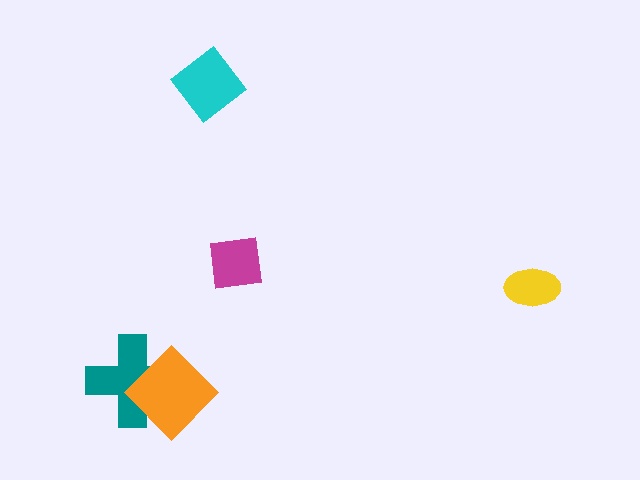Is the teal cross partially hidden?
Yes, it is partially covered by another shape.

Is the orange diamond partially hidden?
No, no other shape covers it.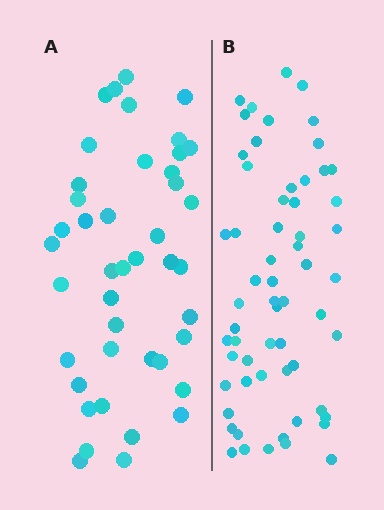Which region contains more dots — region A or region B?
Region B (the right region) has more dots.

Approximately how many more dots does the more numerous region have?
Region B has approximately 15 more dots than region A.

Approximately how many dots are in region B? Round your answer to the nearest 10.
About 60 dots.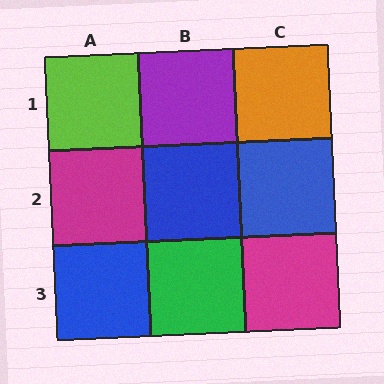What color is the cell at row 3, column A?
Blue.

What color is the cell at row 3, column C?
Magenta.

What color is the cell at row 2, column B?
Blue.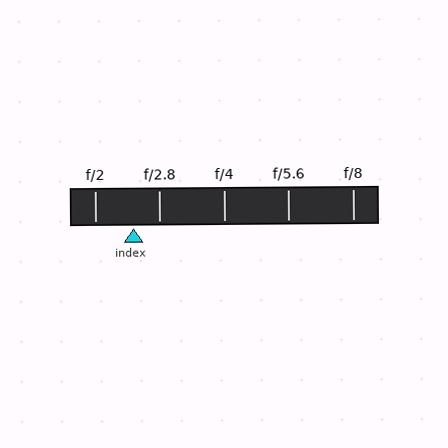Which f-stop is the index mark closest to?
The index mark is closest to f/2.8.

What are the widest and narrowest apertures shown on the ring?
The widest aperture shown is f/2 and the narrowest is f/8.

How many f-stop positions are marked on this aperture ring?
There are 5 f-stop positions marked.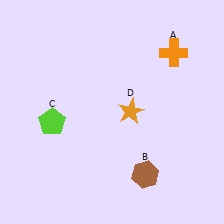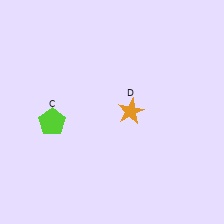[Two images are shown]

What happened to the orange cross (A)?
The orange cross (A) was removed in Image 2. It was in the top-right area of Image 1.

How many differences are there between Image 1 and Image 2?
There are 2 differences between the two images.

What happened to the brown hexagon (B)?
The brown hexagon (B) was removed in Image 2. It was in the bottom-right area of Image 1.